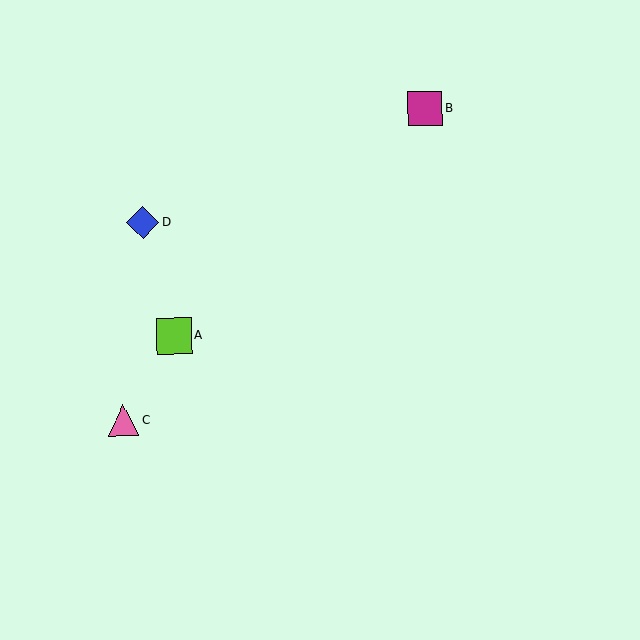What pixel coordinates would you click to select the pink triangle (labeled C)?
Click at (123, 420) to select the pink triangle C.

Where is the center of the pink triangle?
The center of the pink triangle is at (123, 420).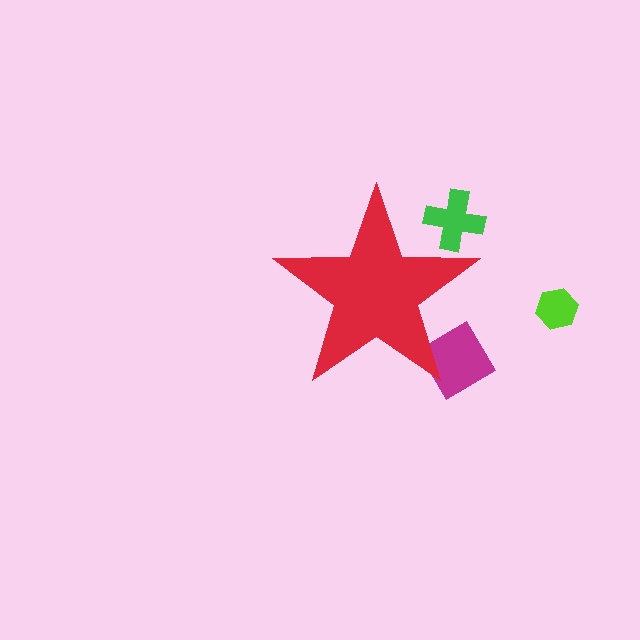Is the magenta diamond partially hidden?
Yes, the magenta diamond is partially hidden behind the red star.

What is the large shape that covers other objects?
A red star.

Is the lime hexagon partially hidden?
No, the lime hexagon is fully visible.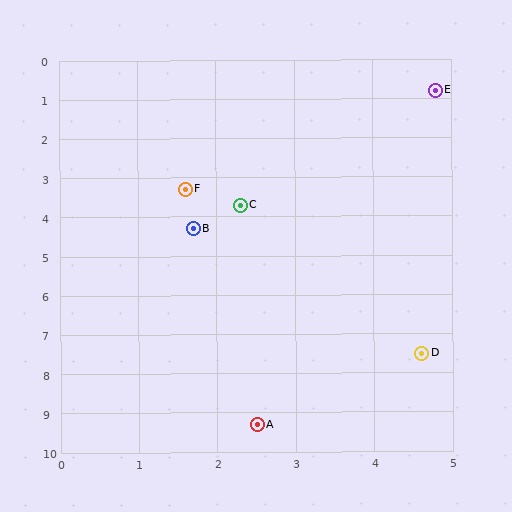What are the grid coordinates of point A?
Point A is at approximately (2.5, 9.3).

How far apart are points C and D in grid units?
Points C and D are about 4.4 grid units apart.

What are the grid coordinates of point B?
Point B is at approximately (1.7, 4.3).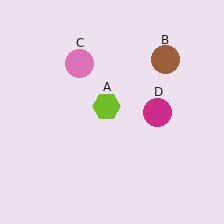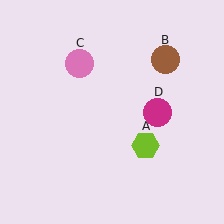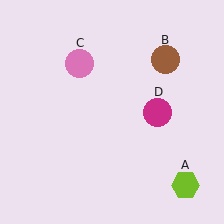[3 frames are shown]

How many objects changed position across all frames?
1 object changed position: lime hexagon (object A).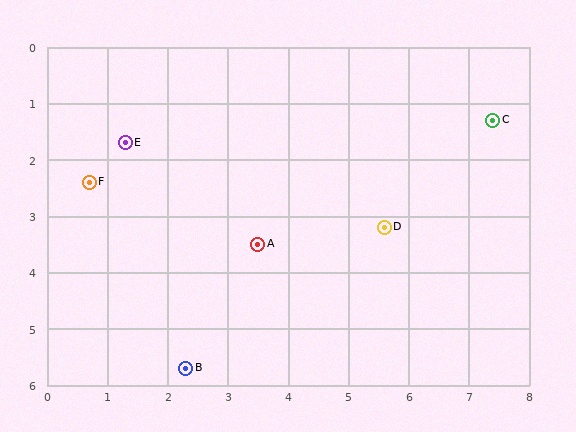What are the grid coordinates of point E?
Point E is at approximately (1.3, 1.7).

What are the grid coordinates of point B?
Point B is at approximately (2.3, 5.7).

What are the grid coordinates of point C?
Point C is at approximately (7.4, 1.3).